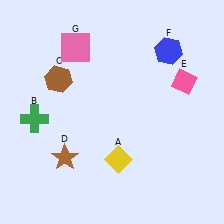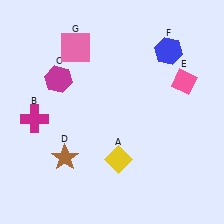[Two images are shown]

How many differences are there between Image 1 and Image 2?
There are 2 differences between the two images.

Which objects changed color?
B changed from green to magenta. C changed from brown to magenta.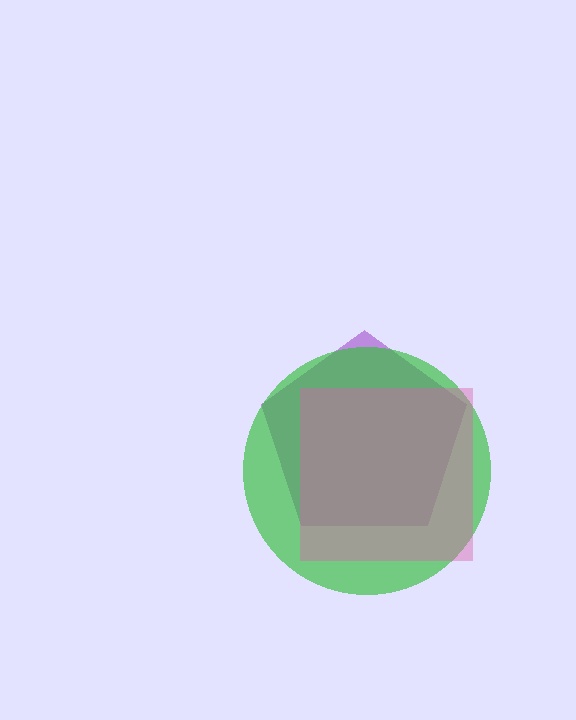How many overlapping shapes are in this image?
There are 3 overlapping shapes in the image.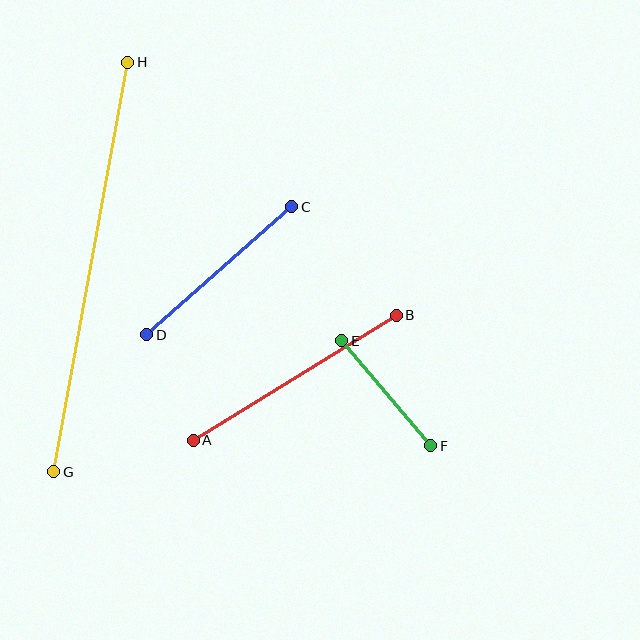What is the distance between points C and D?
The distance is approximately 193 pixels.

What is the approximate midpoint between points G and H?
The midpoint is at approximately (91, 267) pixels.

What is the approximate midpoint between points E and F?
The midpoint is at approximately (386, 393) pixels.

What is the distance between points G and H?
The distance is approximately 416 pixels.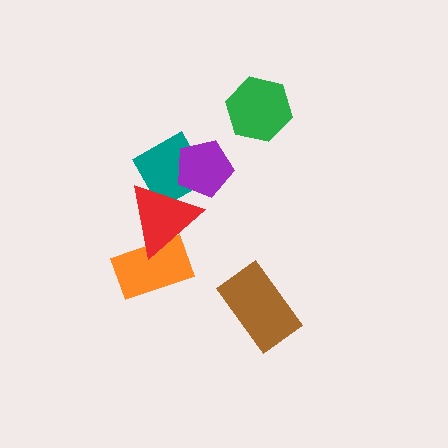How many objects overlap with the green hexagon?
0 objects overlap with the green hexagon.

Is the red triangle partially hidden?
No, no other shape covers it.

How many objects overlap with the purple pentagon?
2 objects overlap with the purple pentagon.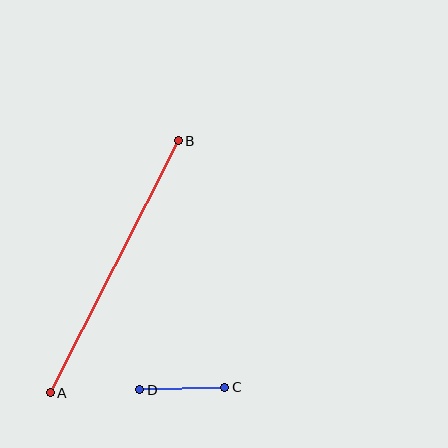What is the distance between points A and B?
The distance is approximately 283 pixels.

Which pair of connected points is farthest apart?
Points A and B are farthest apart.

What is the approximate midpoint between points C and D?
The midpoint is at approximately (182, 389) pixels.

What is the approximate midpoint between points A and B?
The midpoint is at approximately (114, 267) pixels.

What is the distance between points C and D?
The distance is approximately 85 pixels.